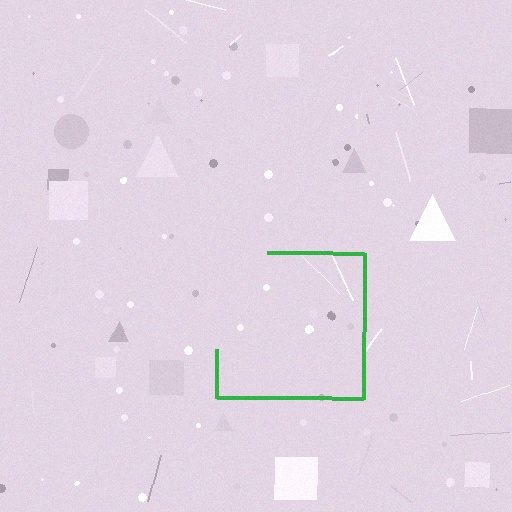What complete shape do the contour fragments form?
The contour fragments form a square.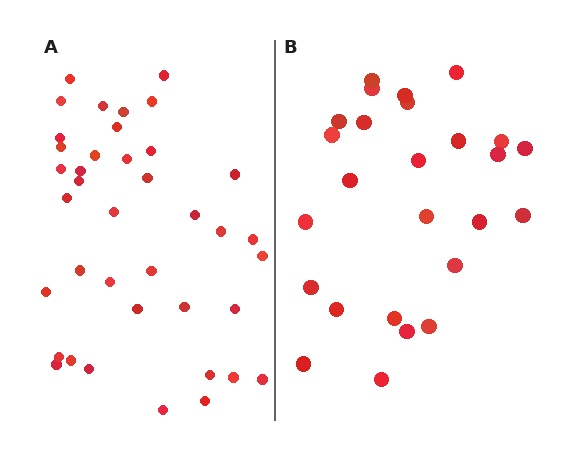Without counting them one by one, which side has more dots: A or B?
Region A (the left region) has more dots.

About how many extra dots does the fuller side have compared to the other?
Region A has approximately 15 more dots than region B.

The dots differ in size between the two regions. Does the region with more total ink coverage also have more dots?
No. Region B has more total ink coverage because its dots are larger, but region A actually contains more individual dots. Total area can be misleading — the number of items is what matters here.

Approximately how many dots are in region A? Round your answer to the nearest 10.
About 40 dots. (The exact count is 39, which rounds to 40.)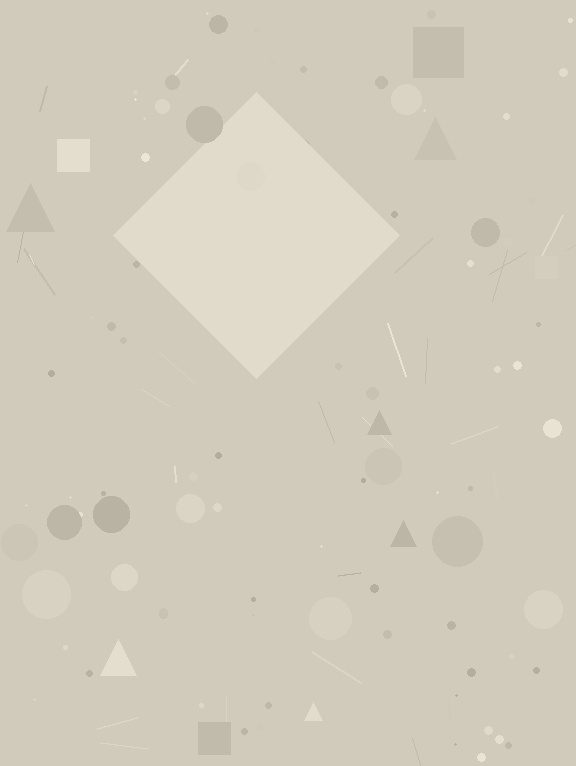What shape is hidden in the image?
A diamond is hidden in the image.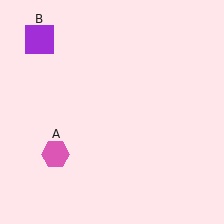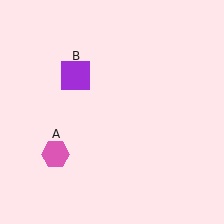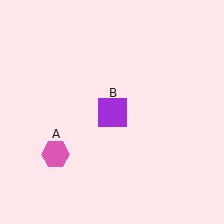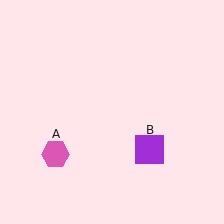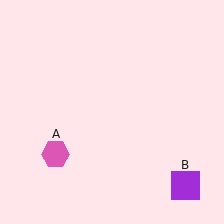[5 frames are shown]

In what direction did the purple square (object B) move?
The purple square (object B) moved down and to the right.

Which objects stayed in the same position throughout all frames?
Pink hexagon (object A) remained stationary.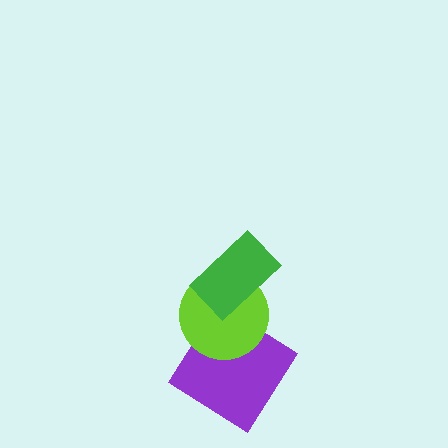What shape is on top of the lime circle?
The green rectangle is on top of the lime circle.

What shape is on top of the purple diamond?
The lime circle is on top of the purple diamond.